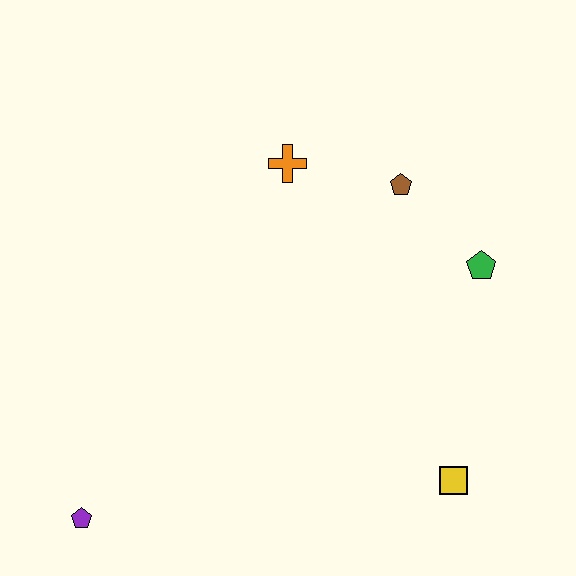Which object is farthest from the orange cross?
The purple pentagon is farthest from the orange cross.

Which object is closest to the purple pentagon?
The yellow square is closest to the purple pentagon.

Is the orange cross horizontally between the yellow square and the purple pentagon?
Yes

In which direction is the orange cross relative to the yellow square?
The orange cross is above the yellow square.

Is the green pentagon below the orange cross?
Yes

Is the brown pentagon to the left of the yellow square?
Yes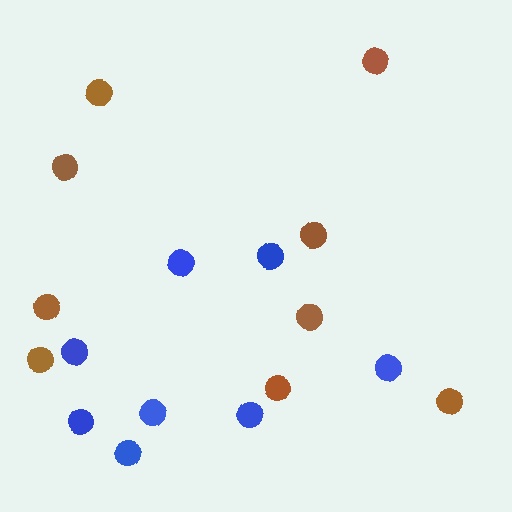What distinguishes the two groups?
There are 2 groups: one group of brown circles (9) and one group of blue circles (8).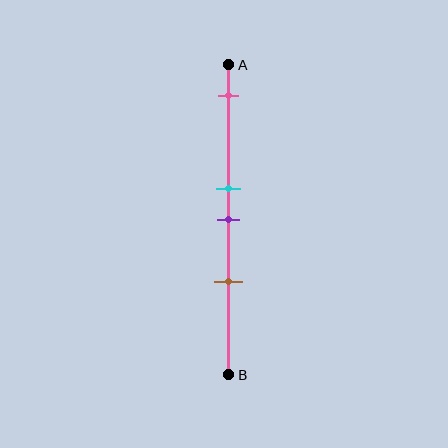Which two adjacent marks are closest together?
The cyan and purple marks are the closest adjacent pair.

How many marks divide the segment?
There are 4 marks dividing the segment.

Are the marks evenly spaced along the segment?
No, the marks are not evenly spaced.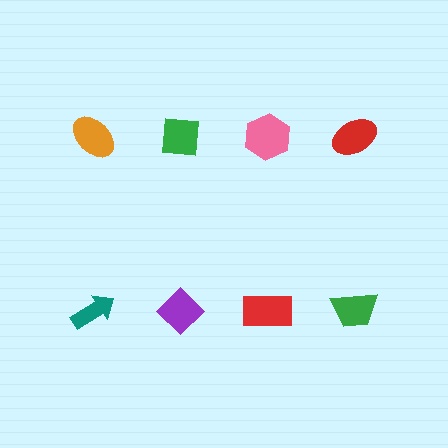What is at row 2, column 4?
A green trapezoid.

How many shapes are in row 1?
4 shapes.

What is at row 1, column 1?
An orange ellipse.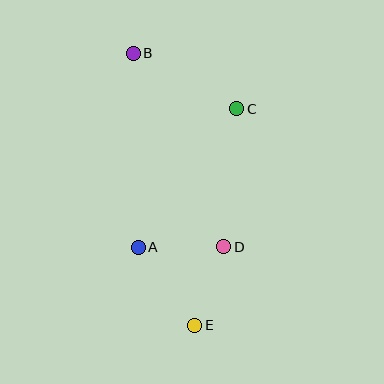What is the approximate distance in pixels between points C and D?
The distance between C and D is approximately 138 pixels.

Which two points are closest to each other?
Points D and E are closest to each other.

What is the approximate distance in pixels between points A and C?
The distance between A and C is approximately 170 pixels.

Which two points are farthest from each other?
Points B and E are farthest from each other.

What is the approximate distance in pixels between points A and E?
The distance between A and E is approximately 96 pixels.